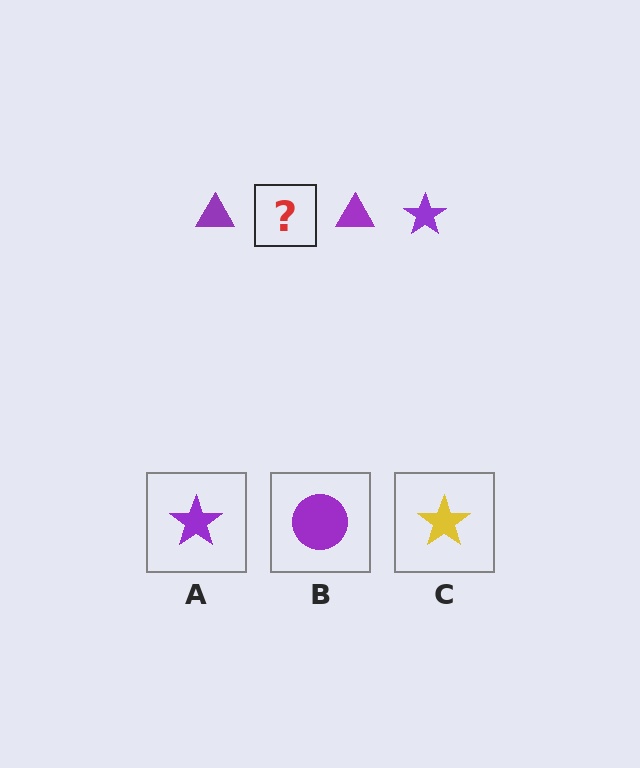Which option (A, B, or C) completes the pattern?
A.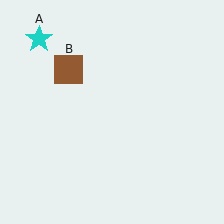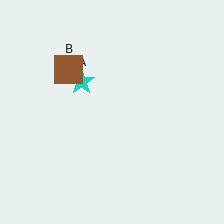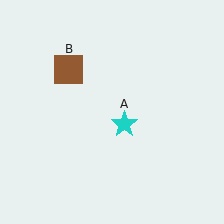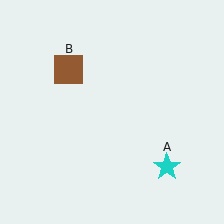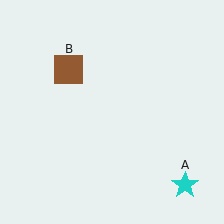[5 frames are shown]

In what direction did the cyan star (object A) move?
The cyan star (object A) moved down and to the right.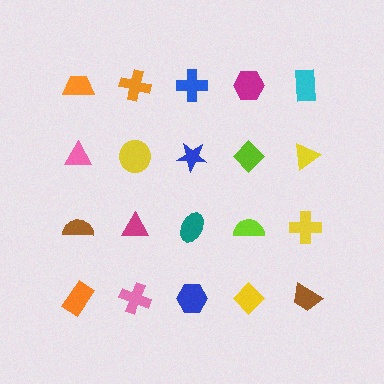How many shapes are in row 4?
5 shapes.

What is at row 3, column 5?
A yellow cross.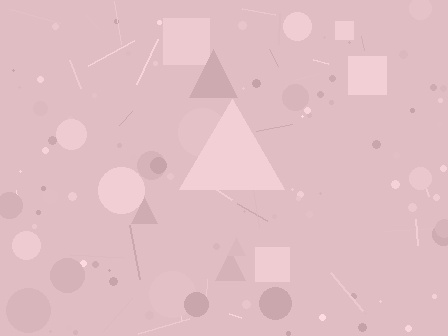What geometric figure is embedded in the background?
A triangle is embedded in the background.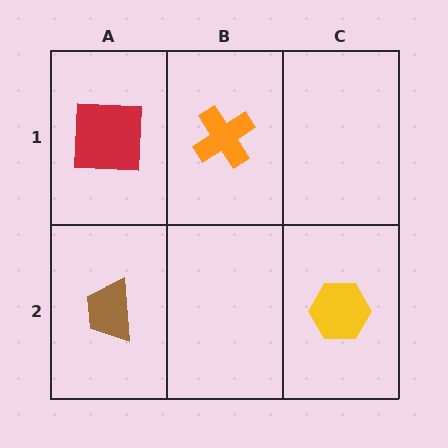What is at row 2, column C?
A yellow hexagon.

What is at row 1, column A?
A red square.